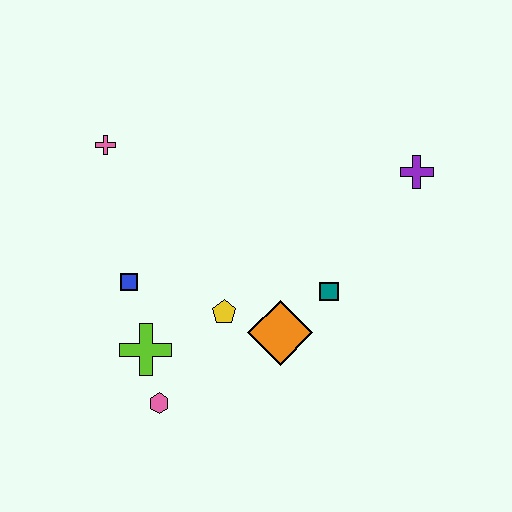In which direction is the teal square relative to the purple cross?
The teal square is below the purple cross.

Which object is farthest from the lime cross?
The purple cross is farthest from the lime cross.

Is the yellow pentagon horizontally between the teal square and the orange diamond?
No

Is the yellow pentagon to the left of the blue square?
No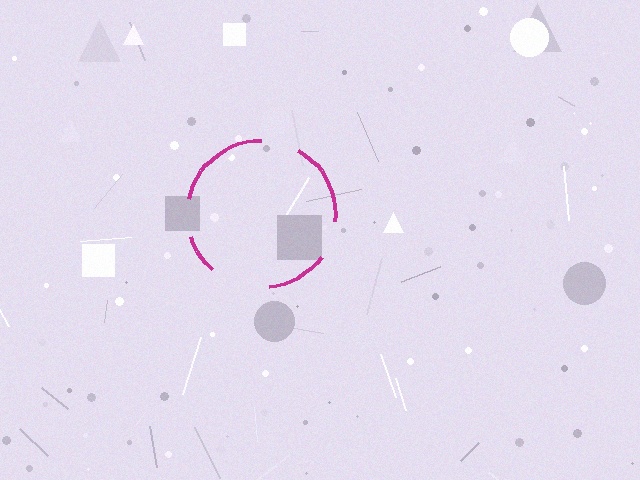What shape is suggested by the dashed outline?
The dashed outline suggests a circle.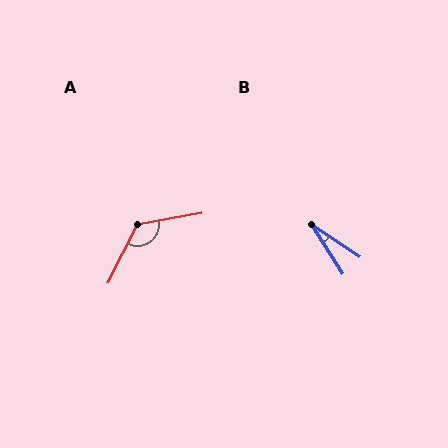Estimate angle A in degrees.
Approximately 127 degrees.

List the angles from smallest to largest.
B (24°), A (127°).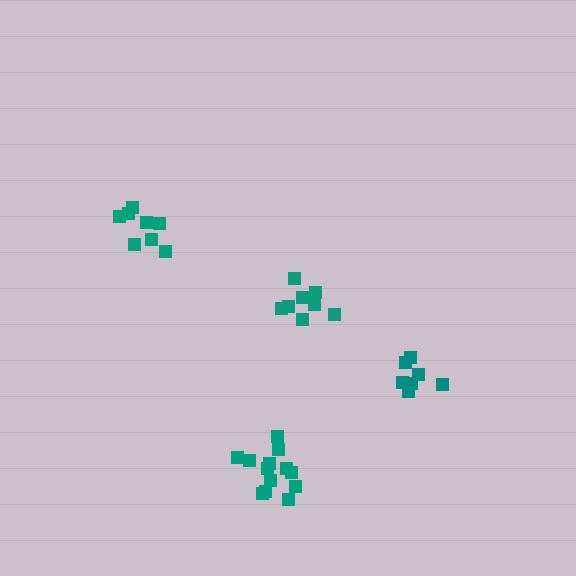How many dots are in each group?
Group 1: 13 dots, Group 2: 7 dots, Group 3: 8 dots, Group 4: 8 dots (36 total).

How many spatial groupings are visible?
There are 4 spatial groupings.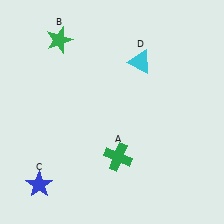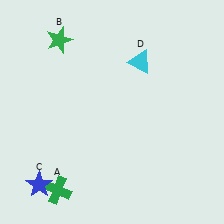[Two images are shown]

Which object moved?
The green cross (A) moved left.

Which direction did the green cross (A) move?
The green cross (A) moved left.